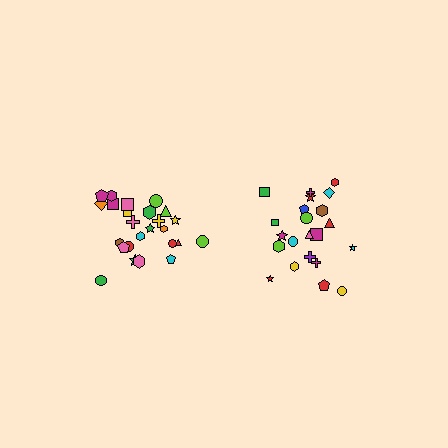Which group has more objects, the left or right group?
The left group.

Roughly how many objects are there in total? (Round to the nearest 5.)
Roughly 45 objects in total.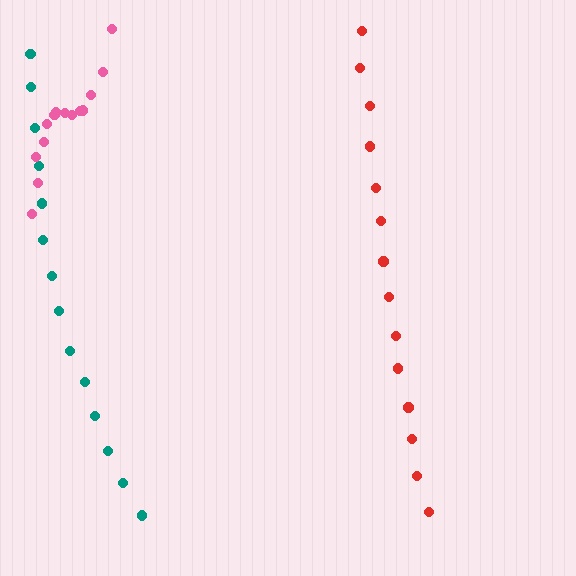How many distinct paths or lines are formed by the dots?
There are 3 distinct paths.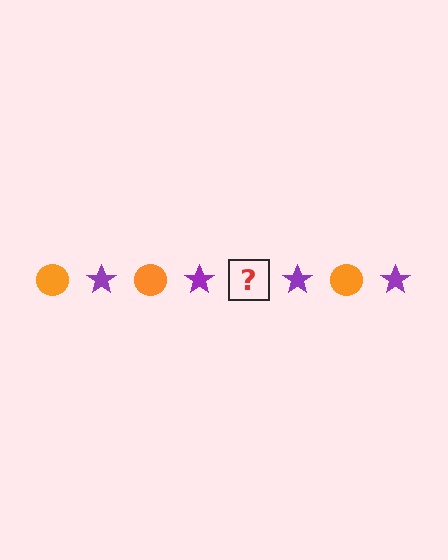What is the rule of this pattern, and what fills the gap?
The rule is that the pattern alternates between orange circle and purple star. The gap should be filled with an orange circle.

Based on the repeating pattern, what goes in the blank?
The blank should be an orange circle.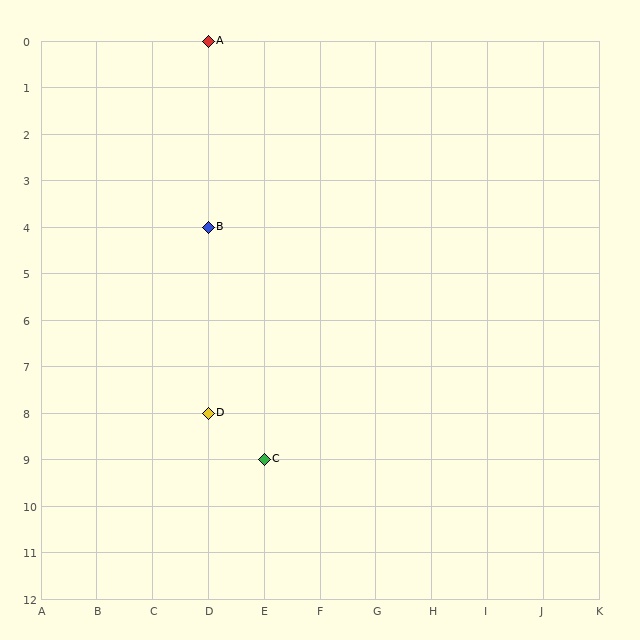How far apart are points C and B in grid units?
Points C and B are 1 column and 5 rows apart (about 5.1 grid units diagonally).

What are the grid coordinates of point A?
Point A is at grid coordinates (D, 0).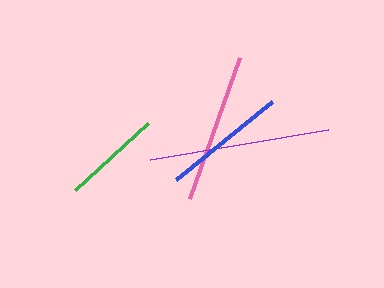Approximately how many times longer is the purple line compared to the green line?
The purple line is approximately 1.8 times the length of the green line.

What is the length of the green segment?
The green segment is approximately 99 pixels long.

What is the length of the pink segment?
The pink segment is approximately 149 pixels long.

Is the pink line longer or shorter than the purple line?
The purple line is longer than the pink line.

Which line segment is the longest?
The purple line is the longest at approximately 181 pixels.